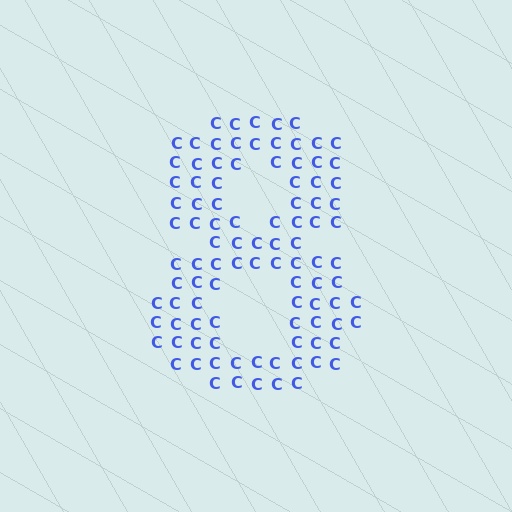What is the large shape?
The large shape is the digit 8.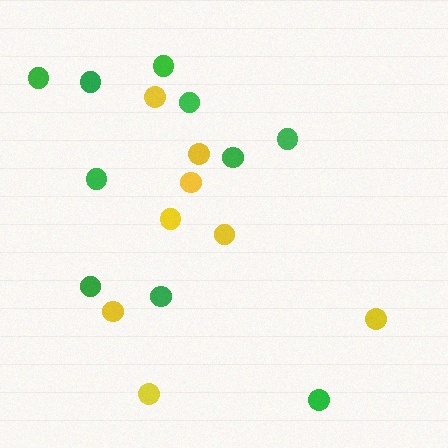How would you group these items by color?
There are 2 groups: one group of yellow circles (8) and one group of green circles (10).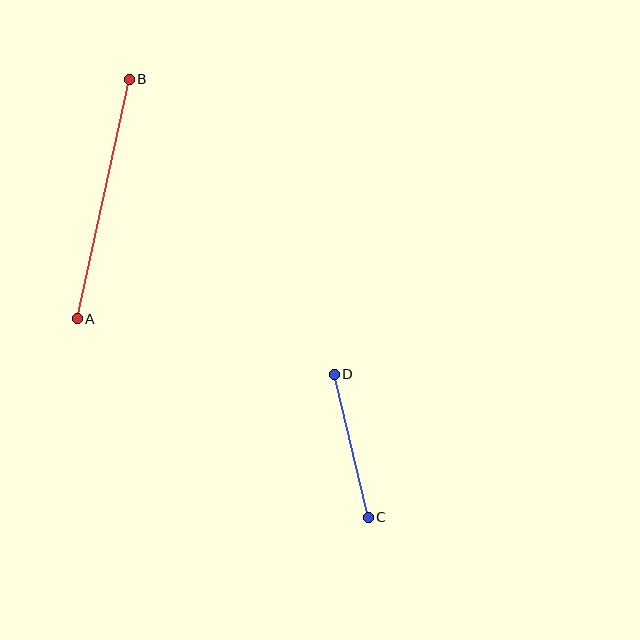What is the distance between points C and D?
The distance is approximately 147 pixels.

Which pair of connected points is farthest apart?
Points A and B are farthest apart.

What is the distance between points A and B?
The distance is approximately 245 pixels.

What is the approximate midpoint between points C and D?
The midpoint is at approximately (351, 446) pixels.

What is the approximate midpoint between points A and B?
The midpoint is at approximately (103, 199) pixels.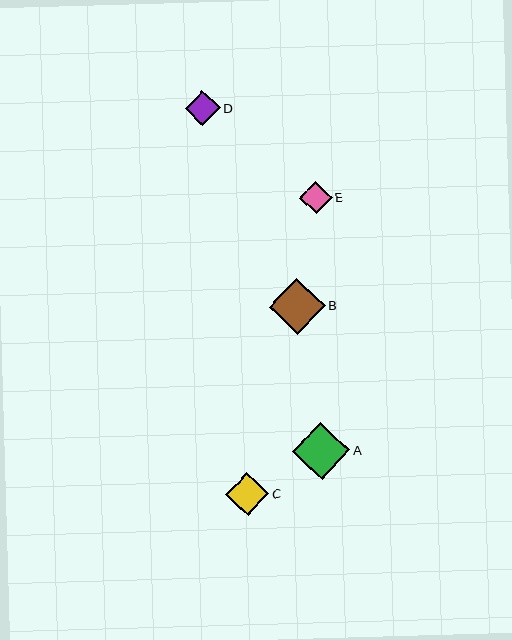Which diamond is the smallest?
Diamond E is the smallest with a size of approximately 32 pixels.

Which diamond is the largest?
Diamond A is the largest with a size of approximately 57 pixels.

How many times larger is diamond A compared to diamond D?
Diamond A is approximately 1.6 times the size of diamond D.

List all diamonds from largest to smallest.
From largest to smallest: A, B, C, D, E.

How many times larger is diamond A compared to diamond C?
Diamond A is approximately 1.3 times the size of diamond C.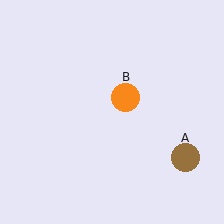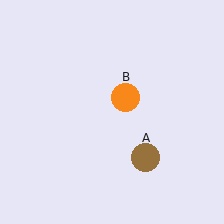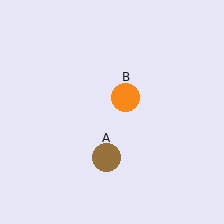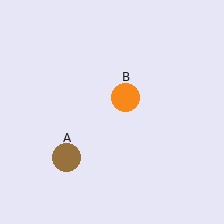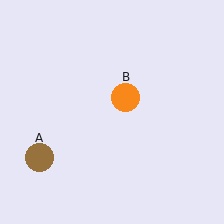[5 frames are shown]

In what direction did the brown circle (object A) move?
The brown circle (object A) moved left.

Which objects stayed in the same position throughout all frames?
Orange circle (object B) remained stationary.